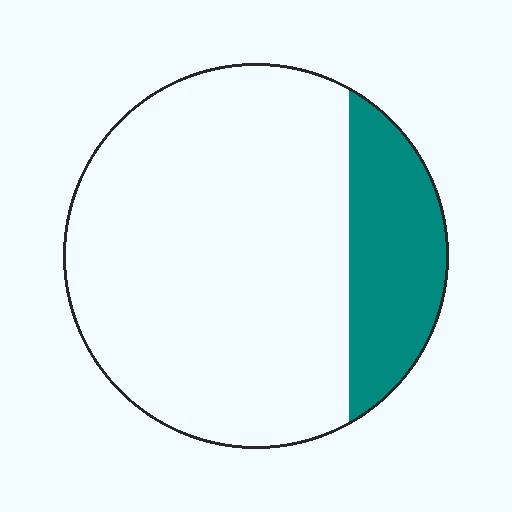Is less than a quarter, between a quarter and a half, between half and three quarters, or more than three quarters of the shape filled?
Less than a quarter.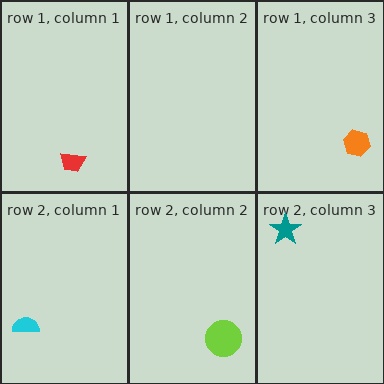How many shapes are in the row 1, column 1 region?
1.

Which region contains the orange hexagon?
The row 1, column 3 region.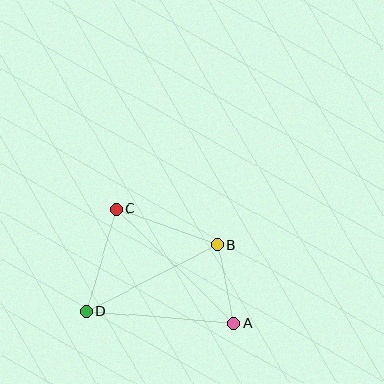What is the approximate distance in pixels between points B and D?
The distance between B and D is approximately 148 pixels.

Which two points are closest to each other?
Points A and B are closest to each other.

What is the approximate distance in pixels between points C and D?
The distance between C and D is approximately 107 pixels.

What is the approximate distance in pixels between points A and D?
The distance between A and D is approximately 149 pixels.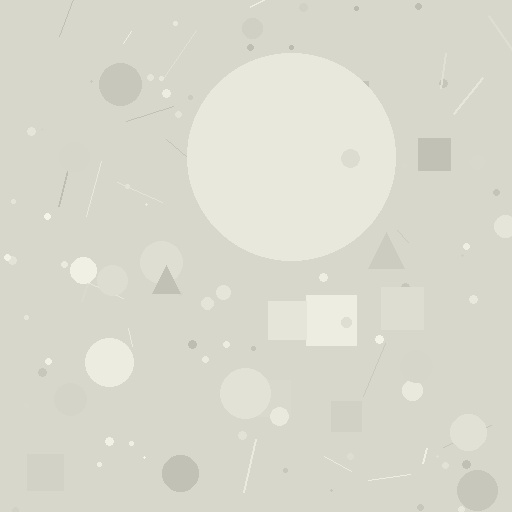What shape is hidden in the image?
A circle is hidden in the image.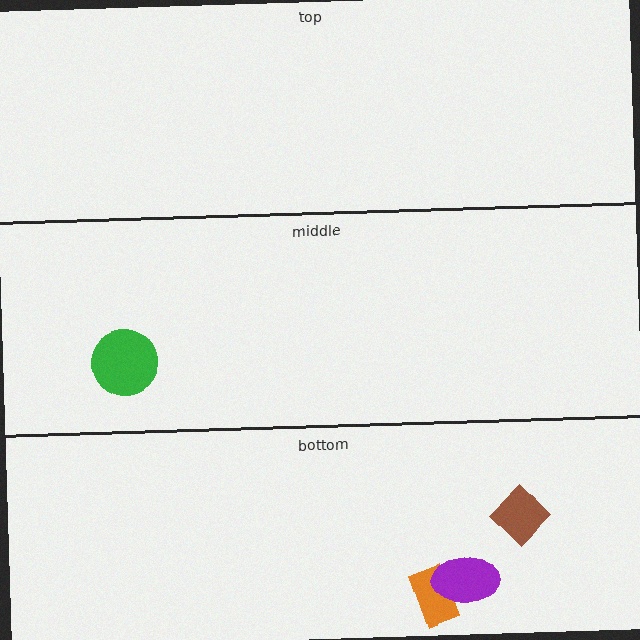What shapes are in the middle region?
The green circle.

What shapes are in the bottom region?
The brown diamond, the orange rectangle, the purple ellipse.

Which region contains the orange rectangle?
The bottom region.